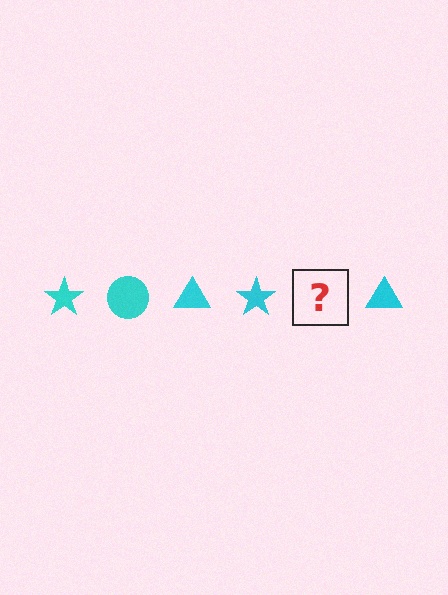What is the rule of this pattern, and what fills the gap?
The rule is that the pattern cycles through star, circle, triangle shapes in cyan. The gap should be filled with a cyan circle.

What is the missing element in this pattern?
The missing element is a cyan circle.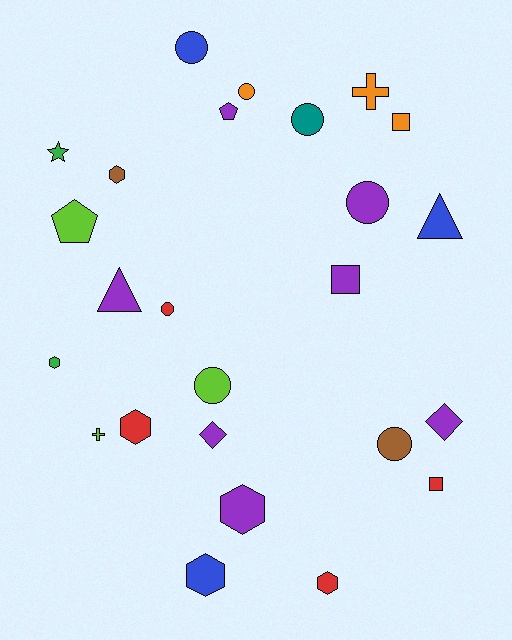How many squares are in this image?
There are 3 squares.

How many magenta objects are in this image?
There are no magenta objects.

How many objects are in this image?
There are 25 objects.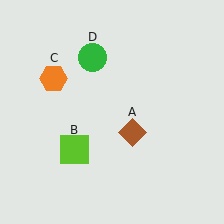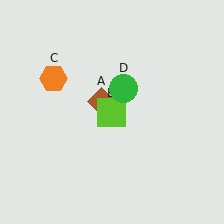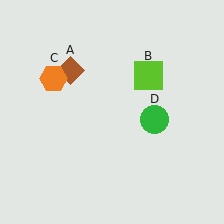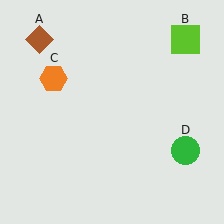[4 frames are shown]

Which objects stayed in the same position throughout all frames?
Orange hexagon (object C) remained stationary.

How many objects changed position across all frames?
3 objects changed position: brown diamond (object A), lime square (object B), green circle (object D).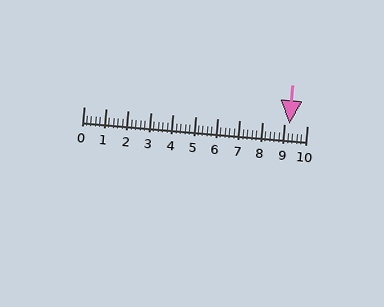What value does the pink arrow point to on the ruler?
The pink arrow points to approximately 9.2.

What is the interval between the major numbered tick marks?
The major tick marks are spaced 1 units apart.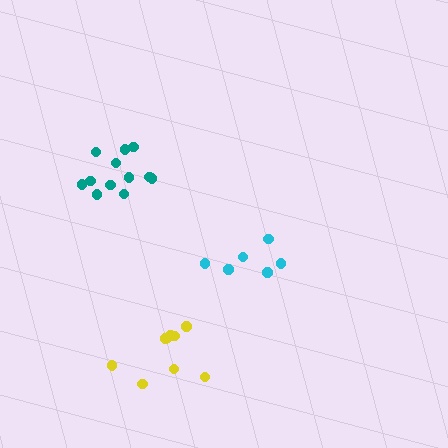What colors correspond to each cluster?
The clusters are colored: teal, yellow, cyan.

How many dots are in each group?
Group 1: 12 dots, Group 2: 9 dots, Group 3: 6 dots (27 total).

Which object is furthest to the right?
The cyan cluster is rightmost.